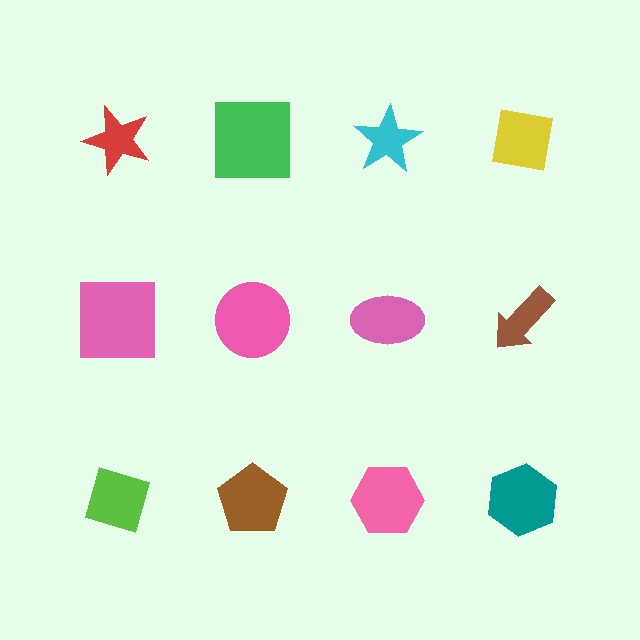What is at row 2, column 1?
A pink square.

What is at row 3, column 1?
A lime diamond.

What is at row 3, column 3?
A pink hexagon.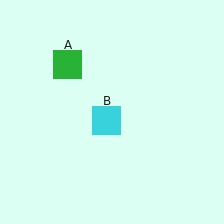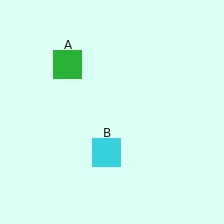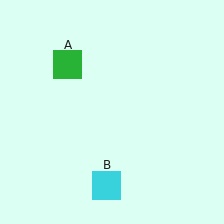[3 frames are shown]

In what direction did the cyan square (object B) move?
The cyan square (object B) moved down.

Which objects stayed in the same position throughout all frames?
Green square (object A) remained stationary.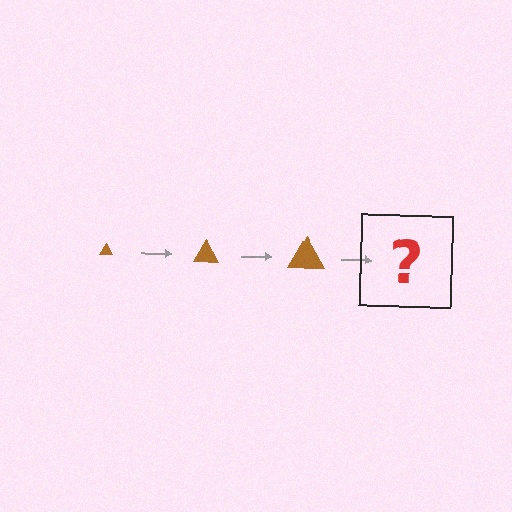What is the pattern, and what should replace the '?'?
The pattern is that the triangle gets progressively larger each step. The '?' should be a brown triangle, larger than the previous one.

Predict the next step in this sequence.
The next step is a brown triangle, larger than the previous one.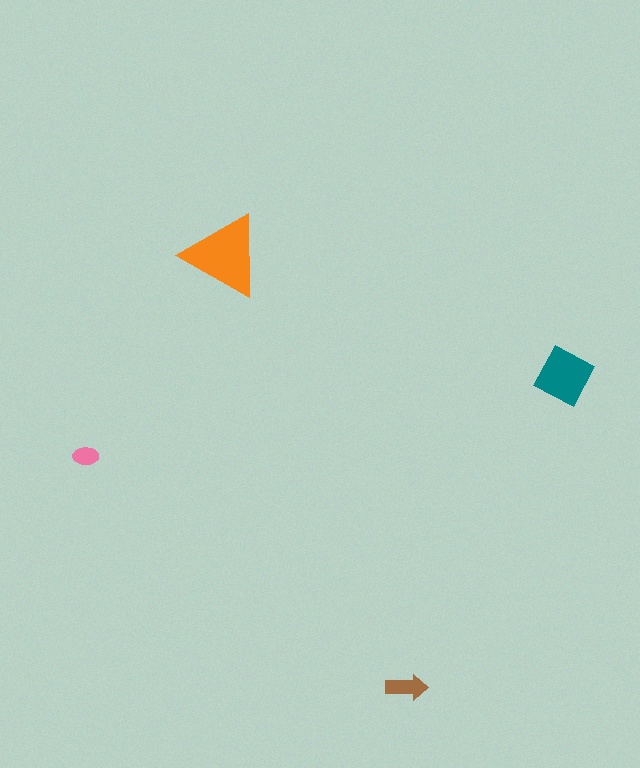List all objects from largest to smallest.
The orange triangle, the teal square, the brown arrow, the pink ellipse.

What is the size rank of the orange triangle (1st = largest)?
1st.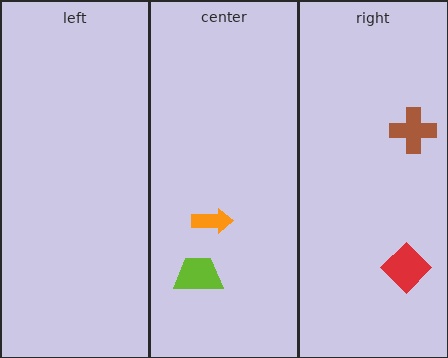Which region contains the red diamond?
The right region.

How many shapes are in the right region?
2.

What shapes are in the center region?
The lime trapezoid, the orange arrow.